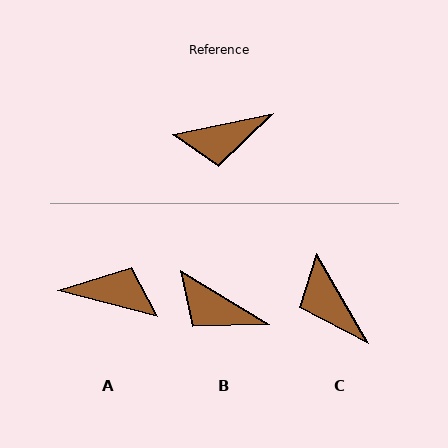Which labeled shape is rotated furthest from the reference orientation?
A, about 154 degrees away.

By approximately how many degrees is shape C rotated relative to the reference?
Approximately 71 degrees clockwise.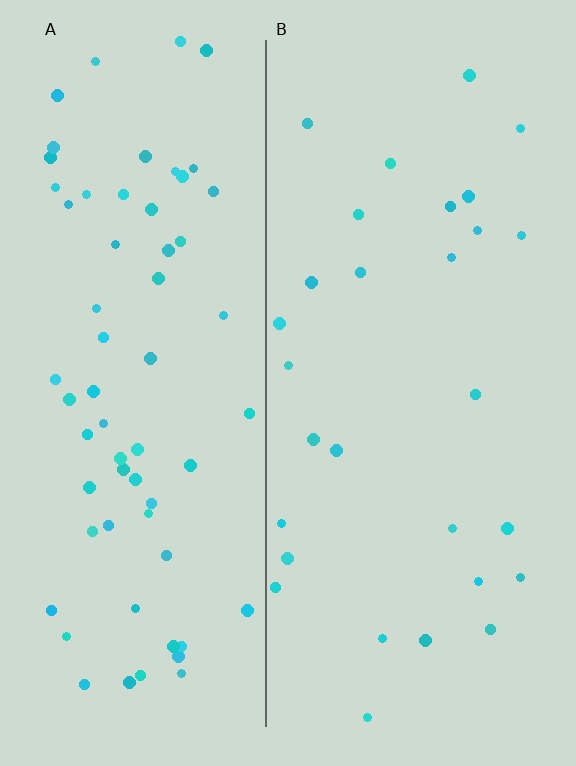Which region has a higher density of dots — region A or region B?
A (the left).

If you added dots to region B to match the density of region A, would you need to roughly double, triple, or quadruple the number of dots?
Approximately double.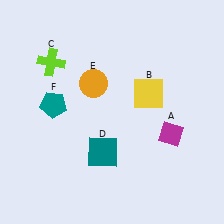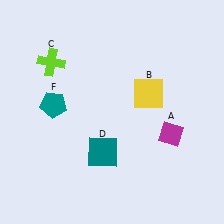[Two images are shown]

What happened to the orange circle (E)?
The orange circle (E) was removed in Image 2. It was in the top-left area of Image 1.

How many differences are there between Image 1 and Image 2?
There is 1 difference between the two images.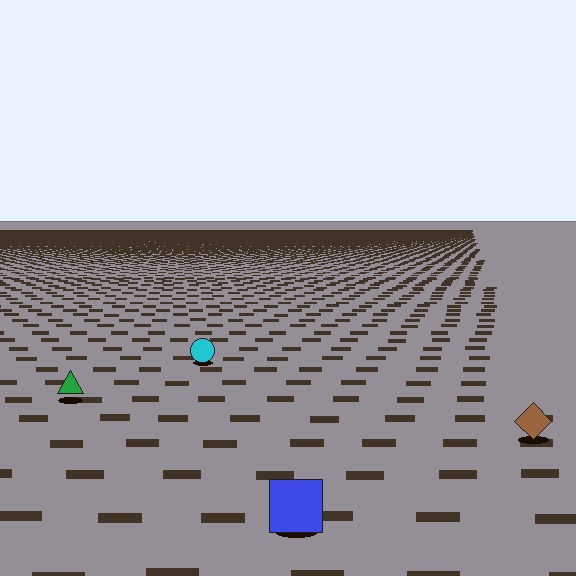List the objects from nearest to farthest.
From nearest to farthest: the blue square, the brown diamond, the green triangle, the cyan circle.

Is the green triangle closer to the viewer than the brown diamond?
No. The brown diamond is closer — you can tell from the texture gradient: the ground texture is coarser near it.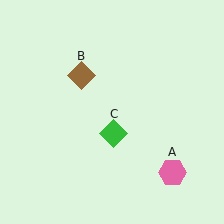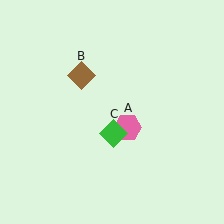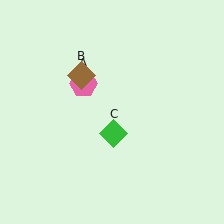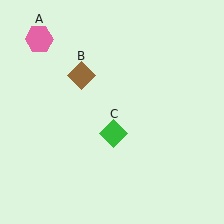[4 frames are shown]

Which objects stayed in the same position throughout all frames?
Brown diamond (object B) and green diamond (object C) remained stationary.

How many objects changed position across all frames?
1 object changed position: pink hexagon (object A).